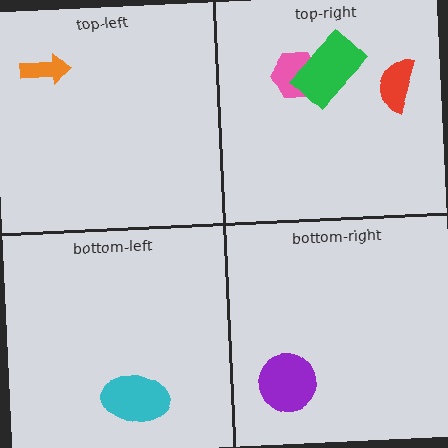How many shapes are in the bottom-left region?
1.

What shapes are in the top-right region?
The pink hexagon, the green rectangle, the red semicircle.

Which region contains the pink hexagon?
The top-right region.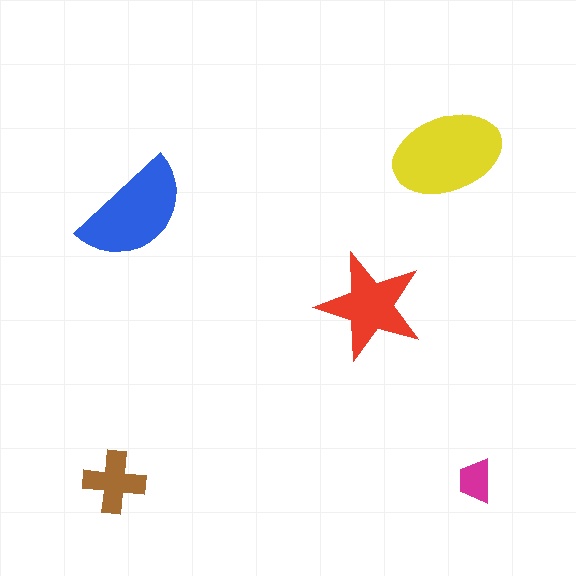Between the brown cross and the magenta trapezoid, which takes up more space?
The brown cross.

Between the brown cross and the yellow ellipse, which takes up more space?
The yellow ellipse.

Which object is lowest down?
The brown cross is bottommost.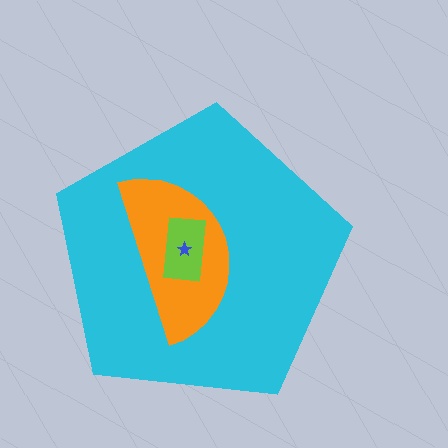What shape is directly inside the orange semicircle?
The lime rectangle.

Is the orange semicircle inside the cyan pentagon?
Yes.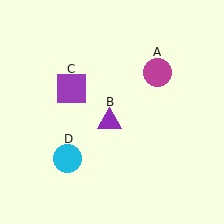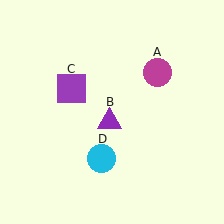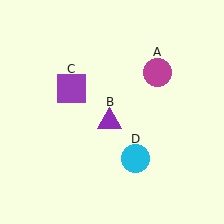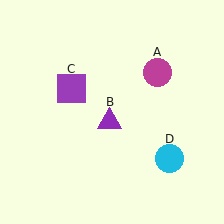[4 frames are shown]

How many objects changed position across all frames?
1 object changed position: cyan circle (object D).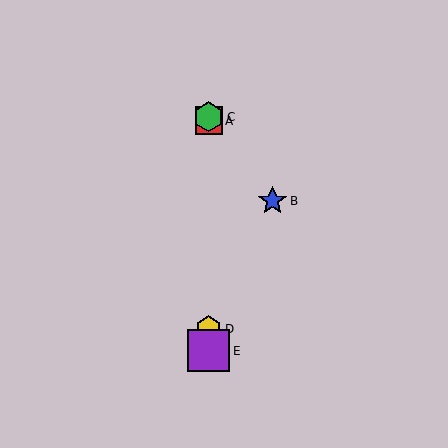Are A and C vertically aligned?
Yes, both are at x≈209.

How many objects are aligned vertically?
4 objects (A, C, D, E) are aligned vertically.